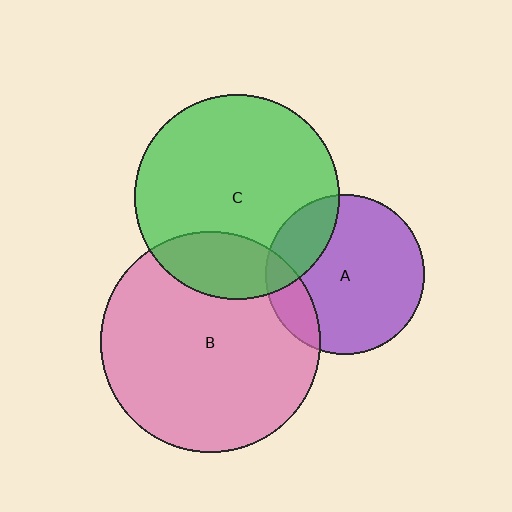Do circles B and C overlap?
Yes.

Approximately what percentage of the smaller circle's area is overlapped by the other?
Approximately 20%.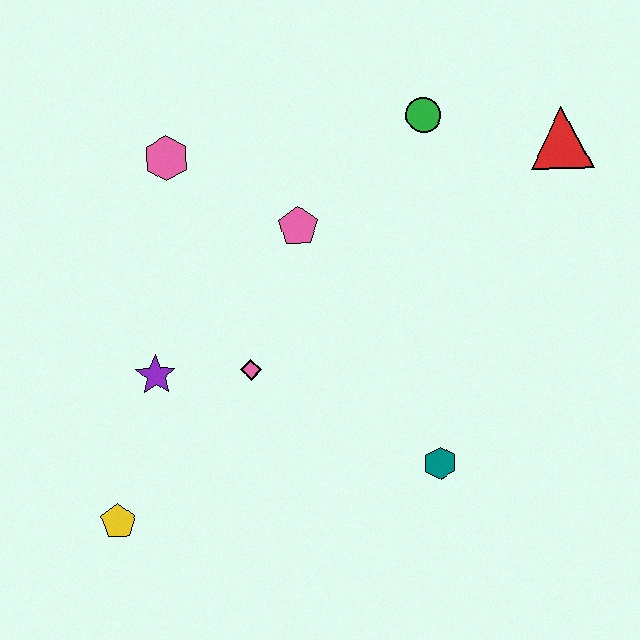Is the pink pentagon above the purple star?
Yes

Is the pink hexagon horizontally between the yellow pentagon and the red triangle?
Yes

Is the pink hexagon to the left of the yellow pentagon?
No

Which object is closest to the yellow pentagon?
The purple star is closest to the yellow pentagon.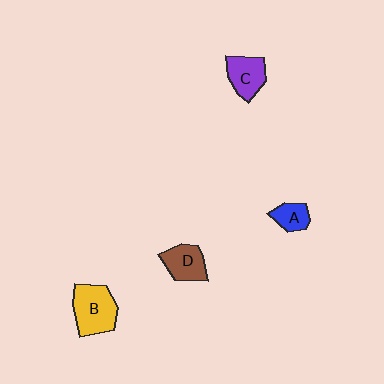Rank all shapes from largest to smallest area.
From largest to smallest: B (yellow), C (purple), D (brown), A (blue).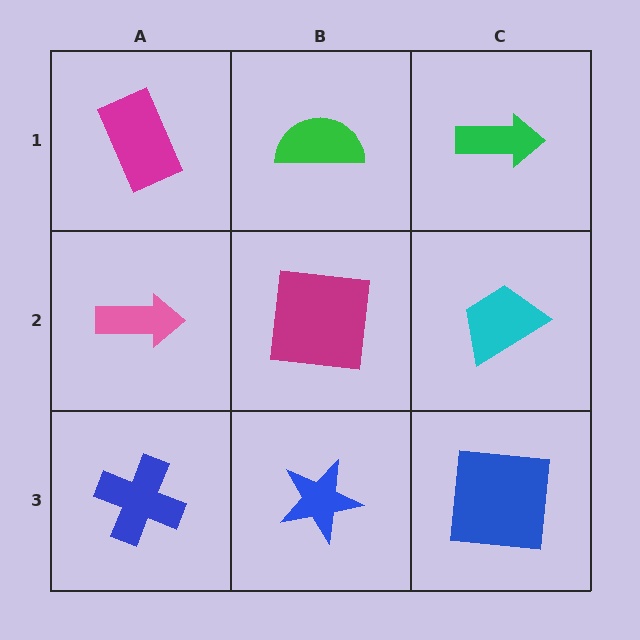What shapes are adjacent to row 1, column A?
A pink arrow (row 2, column A), a green semicircle (row 1, column B).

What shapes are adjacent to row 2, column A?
A magenta rectangle (row 1, column A), a blue cross (row 3, column A), a magenta square (row 2, column B).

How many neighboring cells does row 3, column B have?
3.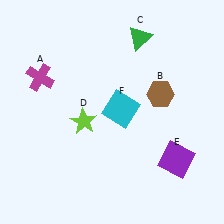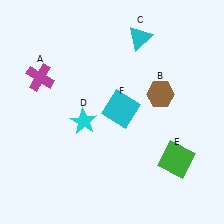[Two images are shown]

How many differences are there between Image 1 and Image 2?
There are 3 differences between the two images.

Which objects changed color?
C changed from green to cyan. D changed from lime to cyan. E changed from purple to green.